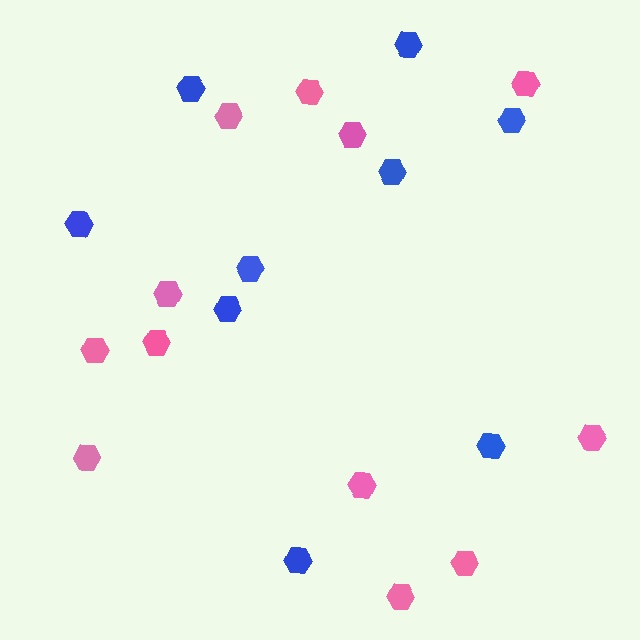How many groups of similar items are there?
There are 2 groups: one group of pink hexagons (12) and one group of blue hexagons (9).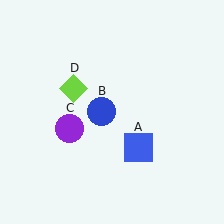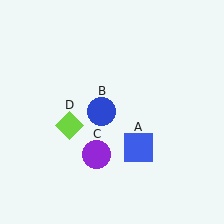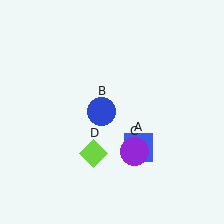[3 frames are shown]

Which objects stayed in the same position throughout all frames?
Blue square (object A) and blue circle (object B) remained stationary.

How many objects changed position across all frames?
2 objects changed position: purple circle (object C), lime diamond (object D).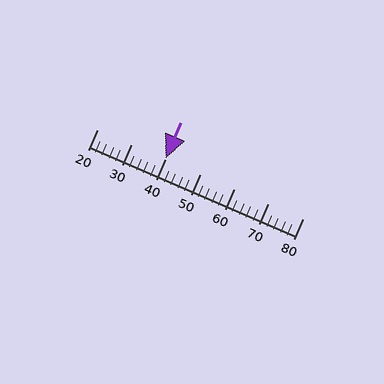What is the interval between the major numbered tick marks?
The major tick marks are spaced 10 units apart.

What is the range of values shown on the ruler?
The ruler shows values from 20 to 80.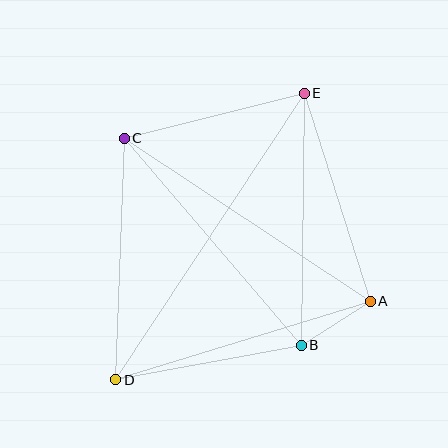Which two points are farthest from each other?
Points D and E are farthest from each other.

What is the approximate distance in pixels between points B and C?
The distance between B and C is approximately 272 pixels.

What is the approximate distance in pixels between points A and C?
The distance between A and C is approximately 295 pixels.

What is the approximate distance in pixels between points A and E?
The distance between A and E is approximately 218 pixels.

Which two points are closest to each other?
Points A and B are closest to each other.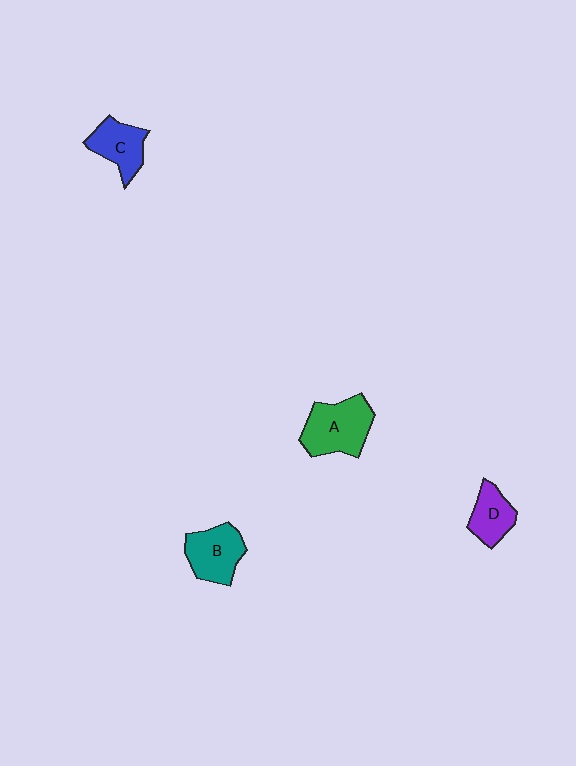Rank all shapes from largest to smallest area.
From largest to smallest: A (green), B (teal), C (blue), D (purple).